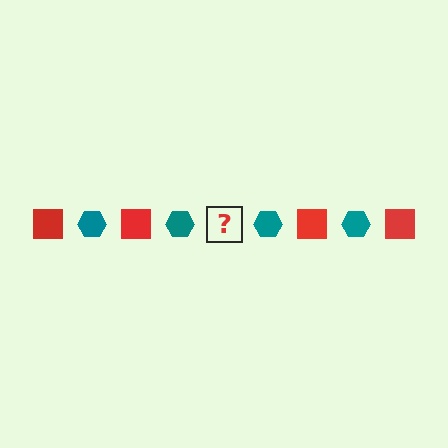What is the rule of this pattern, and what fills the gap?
The rule is that the pattern alternates between red square and teal hexagon. The gap should be filled with a red square.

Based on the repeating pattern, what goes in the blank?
The blank should be a red square.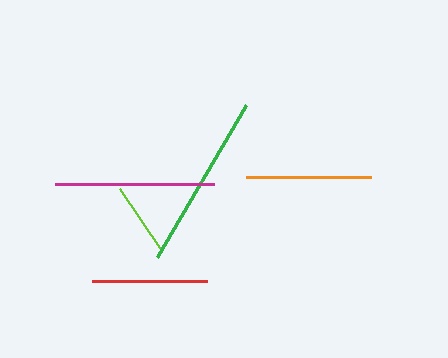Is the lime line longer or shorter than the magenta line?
The magenta line is longer than the lime line.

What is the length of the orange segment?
The orange segment is approximately 125 pixels long.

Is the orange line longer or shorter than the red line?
The orange line is longer than the red line.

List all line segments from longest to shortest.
From longest to shortest: green, magenta, orange, red, lime.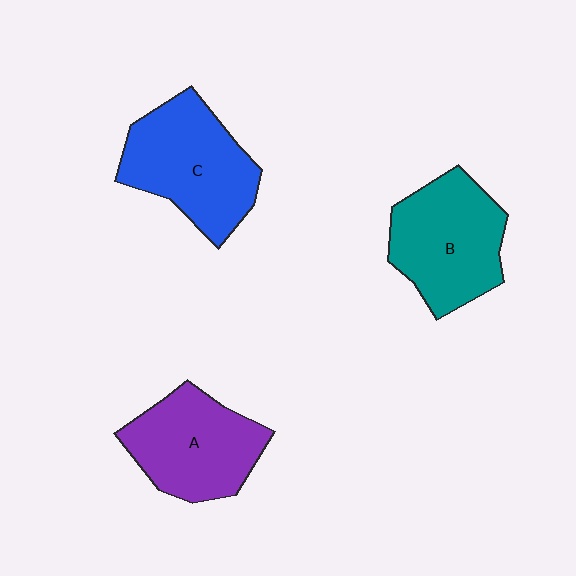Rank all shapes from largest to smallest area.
From largest to smallest: C (blue), B (teal), A (purple).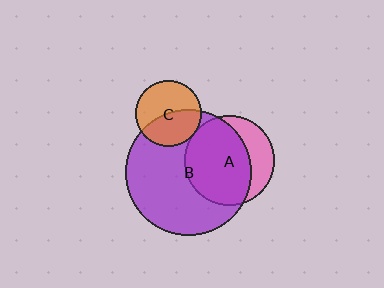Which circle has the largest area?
Circle B (purple).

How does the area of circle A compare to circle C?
Approximately 1.9 times.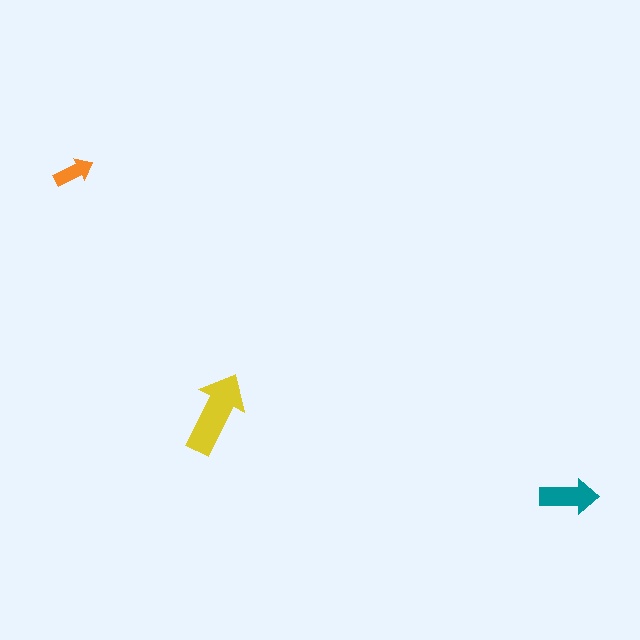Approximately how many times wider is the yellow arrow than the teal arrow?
About 1.5 times wider.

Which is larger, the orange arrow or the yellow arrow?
The yellow one.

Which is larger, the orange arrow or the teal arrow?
The teal one.